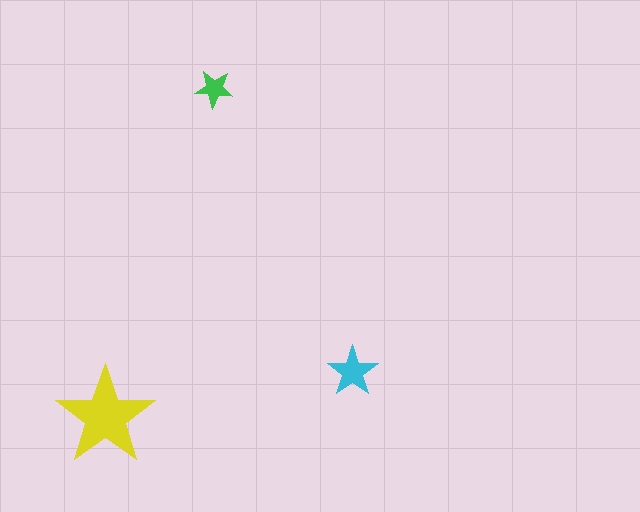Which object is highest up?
The green star is topmost.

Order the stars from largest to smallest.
the yellow one, the cyan one, the green one.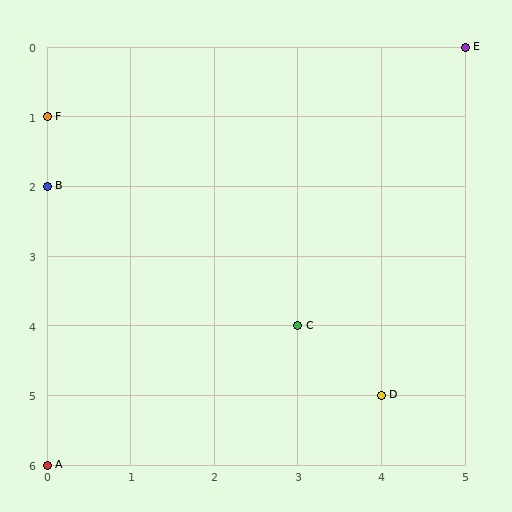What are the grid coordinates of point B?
Point B is at grid coordinates (0, 2).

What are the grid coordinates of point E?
Point E is at grid coordinates (5, 0).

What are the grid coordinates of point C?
Point C is at grid coordinates (3, 4).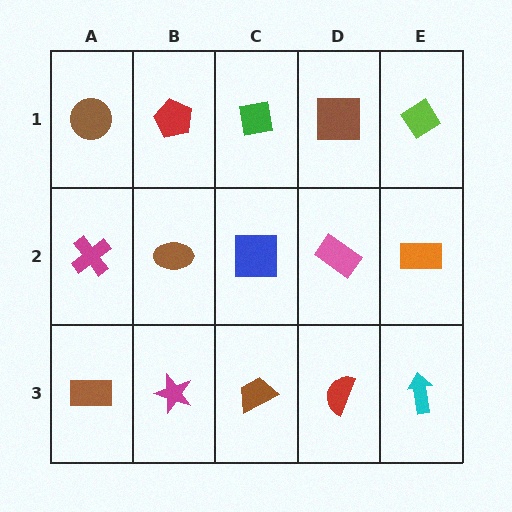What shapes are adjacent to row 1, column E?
An orange rectangle (row 2, column E), a brown square (row 1, column D).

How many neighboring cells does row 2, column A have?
3.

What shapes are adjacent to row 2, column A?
A brown circle (row 1, column A), a brown rectangle (row 3, column A), a brown ellipse (row 2, column B).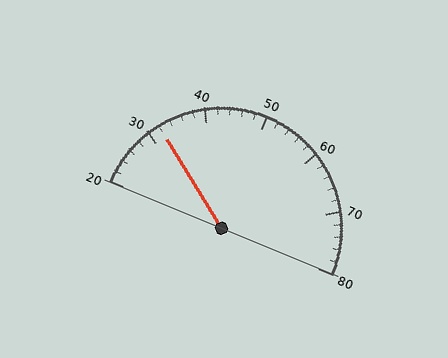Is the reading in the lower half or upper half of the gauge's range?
The reading is in the lower half of the range (20 to 80).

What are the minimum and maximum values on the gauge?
The gauge ranges from 20 to 80.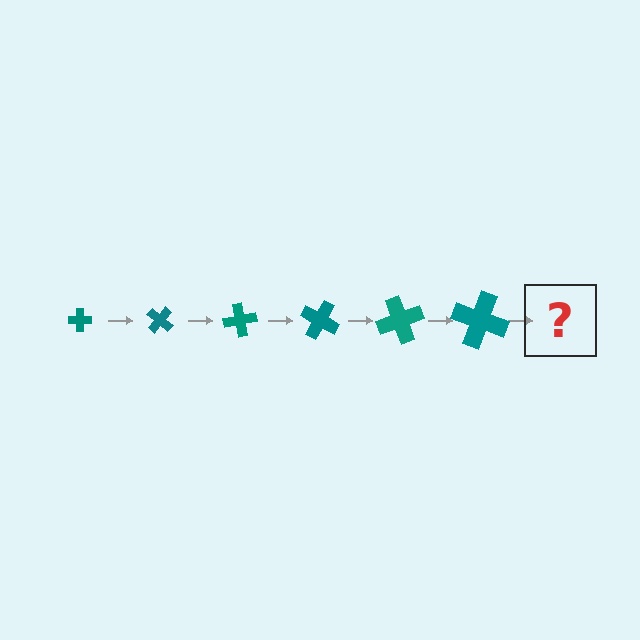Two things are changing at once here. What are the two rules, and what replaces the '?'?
The two rules are that the cross grows larger each step and it rotates 40 degrees each step. The '?' should be a cross, larger than the previous one and rotated 240 degrees from the start.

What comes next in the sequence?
The next element should be a cross, larger than the previous one and rotated 240 degrees from the start.